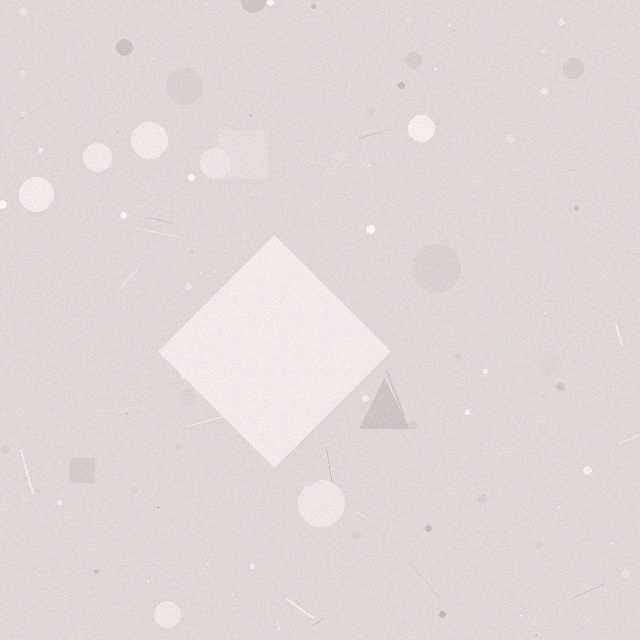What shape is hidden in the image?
A diamond is hidden in the image.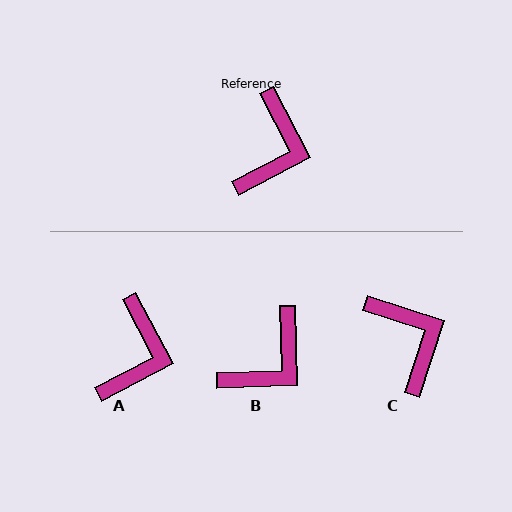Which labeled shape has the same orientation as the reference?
A.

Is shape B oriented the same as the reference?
No, it is off by about 26 degrees.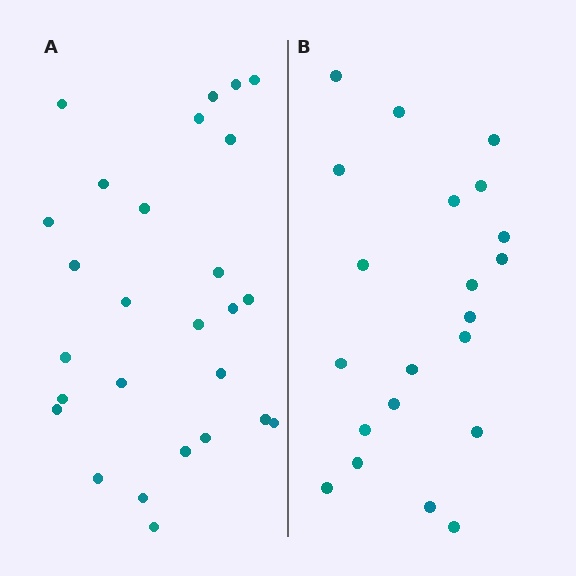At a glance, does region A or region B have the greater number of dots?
Region A (the left region) has more dots.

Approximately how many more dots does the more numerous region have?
Region A has about 6 more dots than region B.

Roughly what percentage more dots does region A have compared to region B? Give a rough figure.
About 30% more.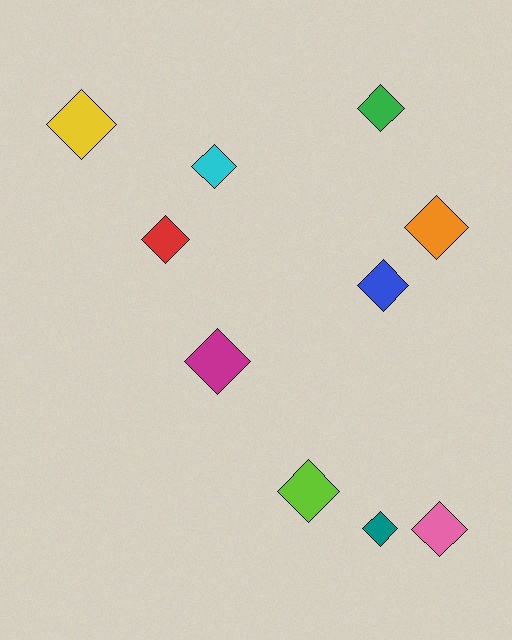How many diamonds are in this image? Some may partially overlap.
There are 10 diamonds.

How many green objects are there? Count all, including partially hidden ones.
There is 1 green object.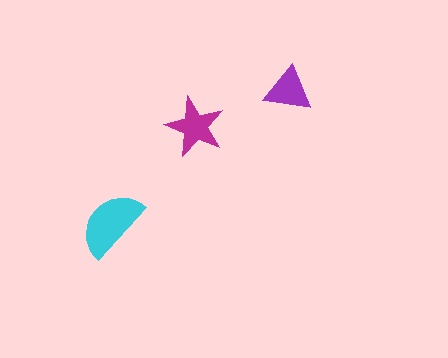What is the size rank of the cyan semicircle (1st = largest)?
1st.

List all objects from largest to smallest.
The cyan semicircle, the magenta star, the purple triangle.